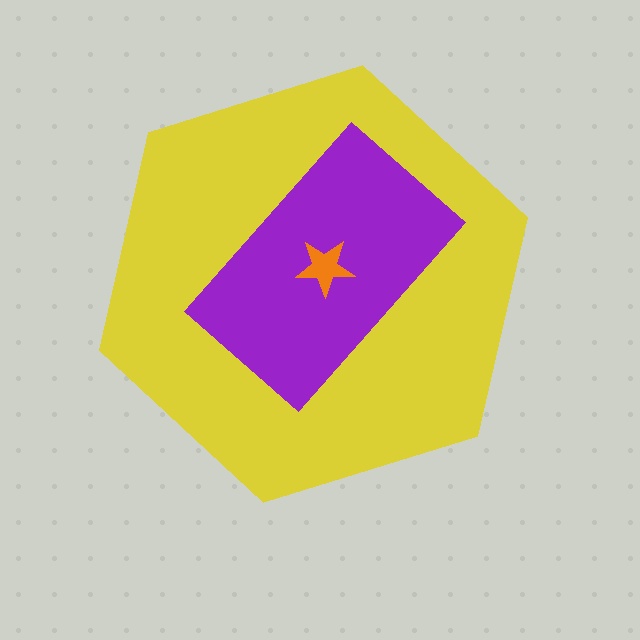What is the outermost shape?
The yellow hexagon.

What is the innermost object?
The orange star.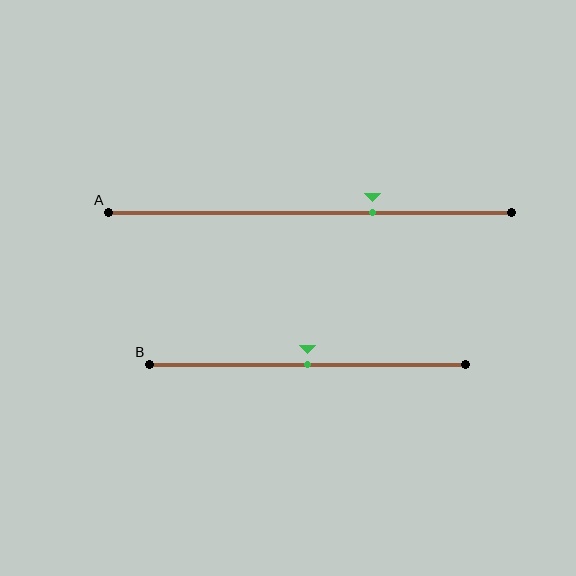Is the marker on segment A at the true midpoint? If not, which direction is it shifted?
No, the marker on segment A is shifted to the right by about 16% of the segment length.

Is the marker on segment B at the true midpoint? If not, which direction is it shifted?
Yes, the marker on segment B is at the true midpoint.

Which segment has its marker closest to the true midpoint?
Segment B has its marker closest to the true midpoint.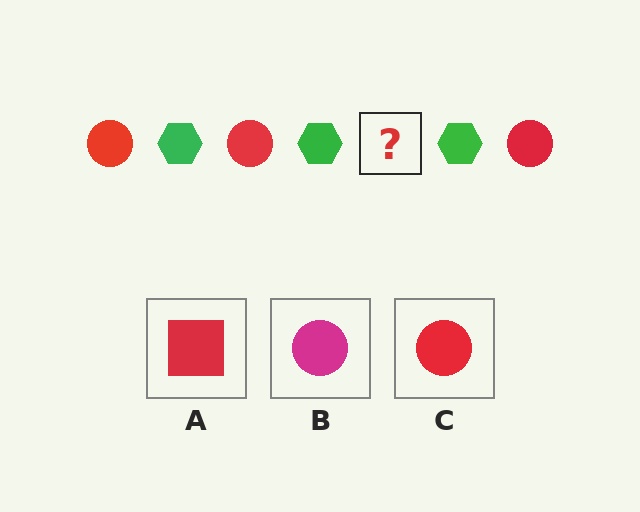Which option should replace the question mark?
Option C.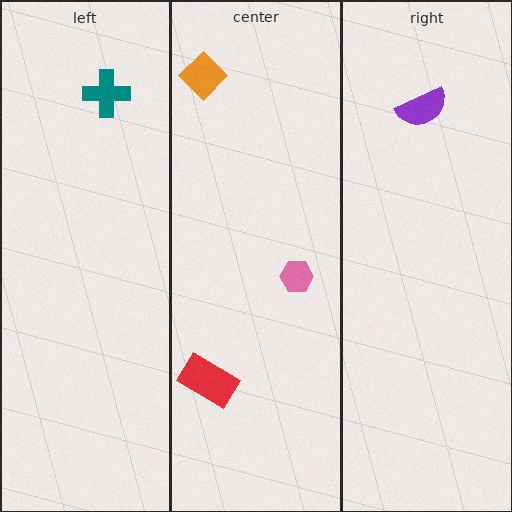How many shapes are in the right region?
1.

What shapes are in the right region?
The purple semicircle.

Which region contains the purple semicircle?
The right region.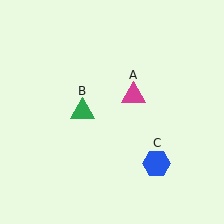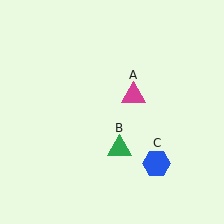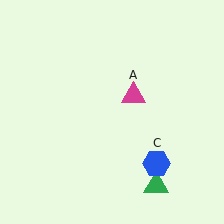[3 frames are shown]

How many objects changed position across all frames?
1 object changed position: green triangle (object B).